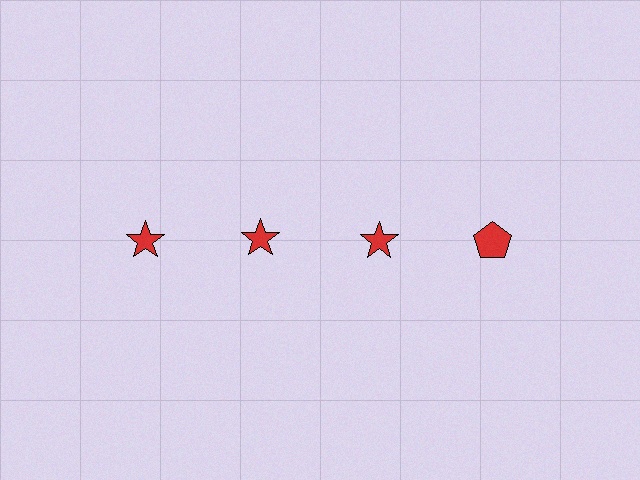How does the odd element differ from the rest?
It has a different shape: pentagon instead of star.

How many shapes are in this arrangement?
There are 4 shapes arranged in a grid pattern.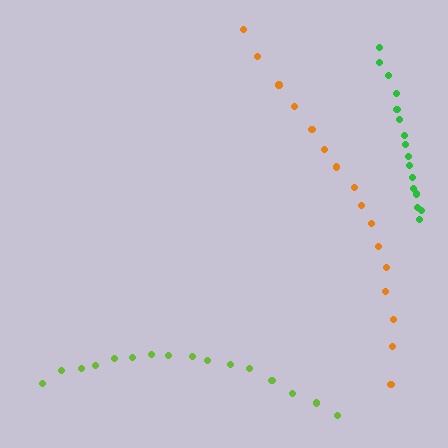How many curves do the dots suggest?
There are 3 distinct paths.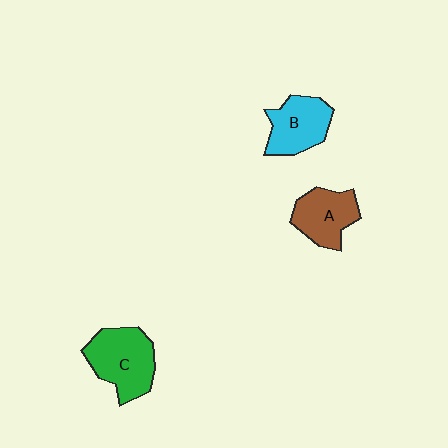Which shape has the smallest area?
Shape A (brown).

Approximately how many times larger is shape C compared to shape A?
Approximately 1.3 times.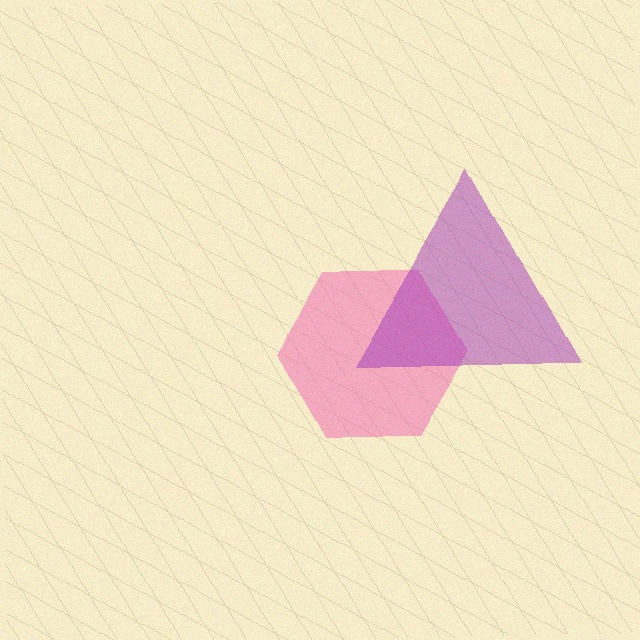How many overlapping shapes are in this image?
There are 2 overlapping shapes in the image.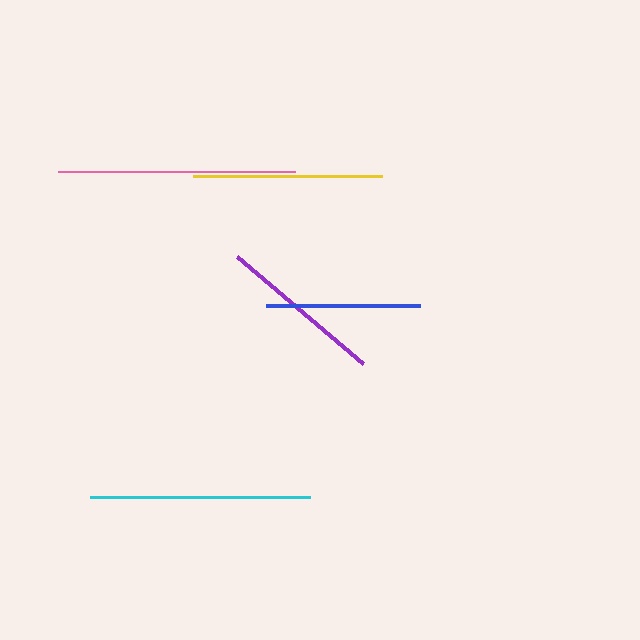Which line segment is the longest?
The pink line is the longest at approximately 237 pixels.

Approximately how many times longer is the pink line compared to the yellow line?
The pink line is approximately 1.3 times the length of the yellow line.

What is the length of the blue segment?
The blue segment is approximately 154 pixels long.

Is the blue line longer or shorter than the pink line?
The pink line is longer than the blue line.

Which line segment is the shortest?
The blue line is the shortest at approximately 154 pixels.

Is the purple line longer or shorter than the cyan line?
The cyan line is longer than the purple line.